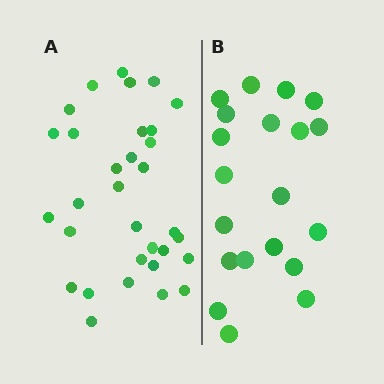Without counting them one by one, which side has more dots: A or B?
Region A (the left region) has more dots.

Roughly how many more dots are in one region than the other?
Region A has roughly 12 or so more dots than region B.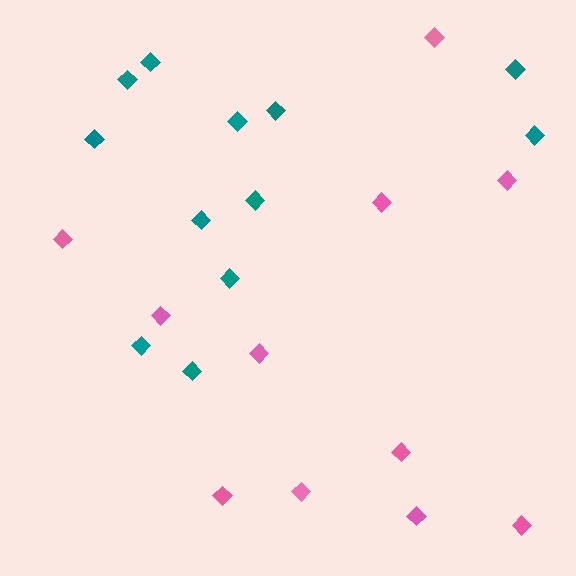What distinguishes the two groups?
There are 2 groups: one group of pink diamonds (11) and one group of teal diamonds (12).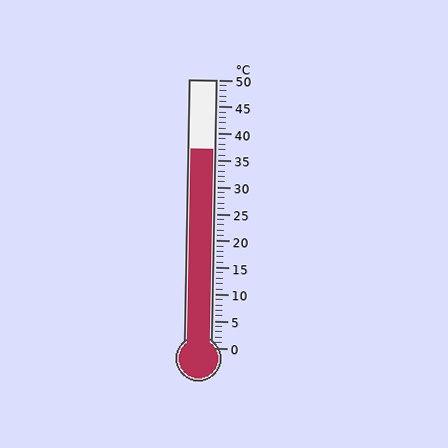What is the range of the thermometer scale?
The thermometer scale ranges from 0°C to 50°C.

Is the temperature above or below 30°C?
The temperature is above 30°C.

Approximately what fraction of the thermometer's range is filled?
The thermometer is filled to approximately 75% of its range.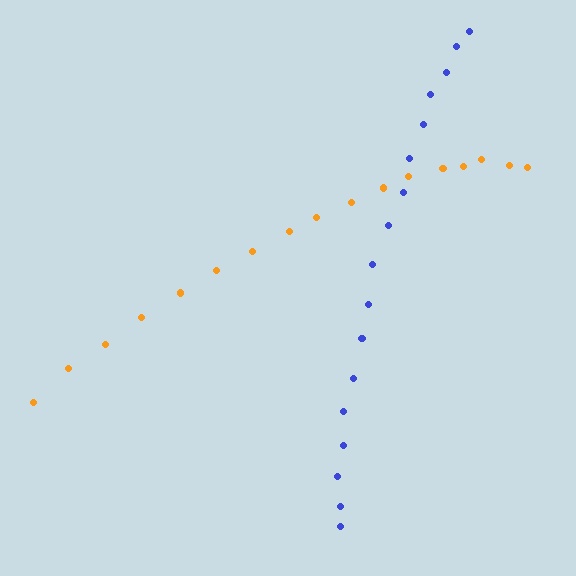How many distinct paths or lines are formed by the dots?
There are 2 distinct paths.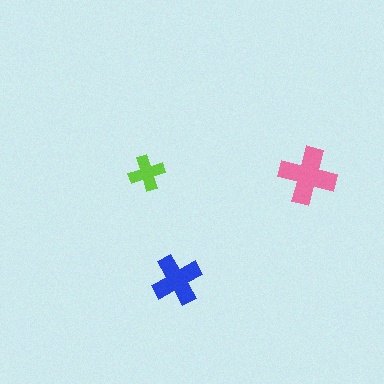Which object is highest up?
The lime cross is topmost.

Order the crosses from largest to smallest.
the pink one, the blue one, the lime one.